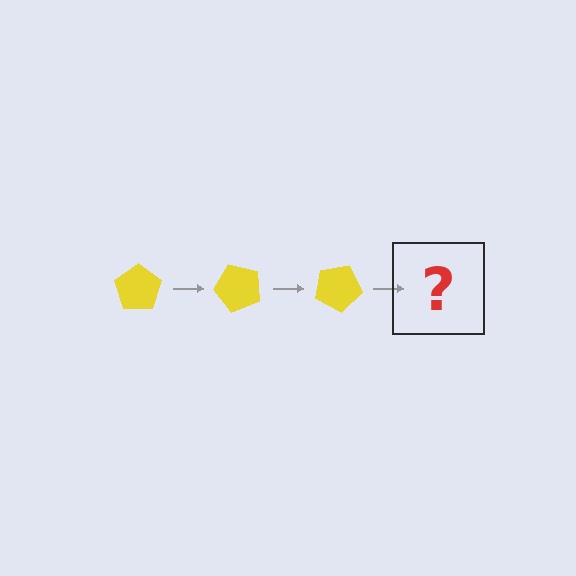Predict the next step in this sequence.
The next step is a yellow pentagon rotated 150 degrees.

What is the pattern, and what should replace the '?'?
The pattern is that the pentagon rotates 50 degrees each step. The '?' should be a yellow pentagon rotated 150 degrees.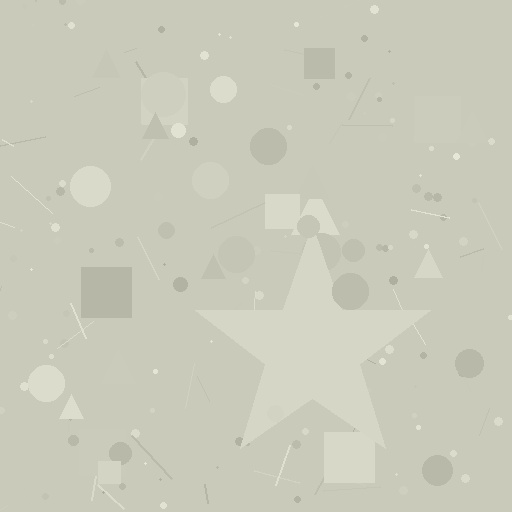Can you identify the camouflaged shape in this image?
The camouflaged shape is a star.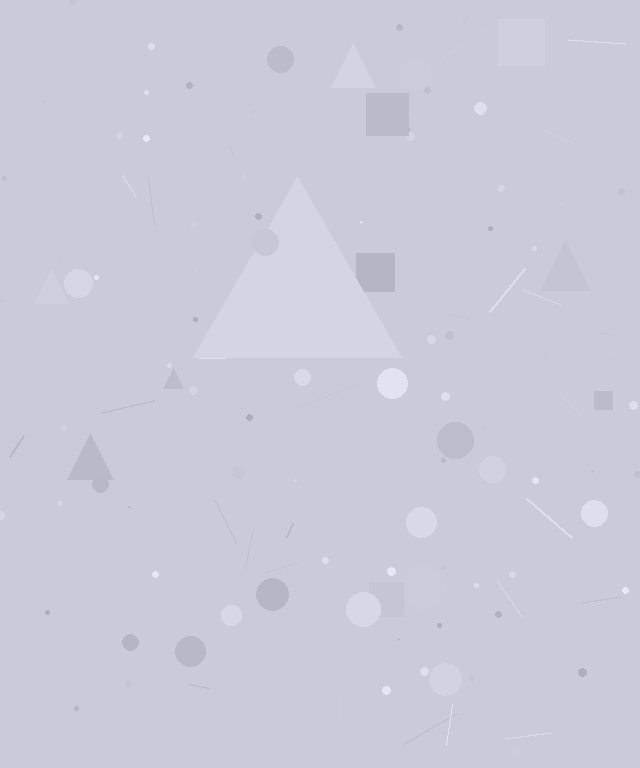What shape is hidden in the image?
A triangle is hidden in the image.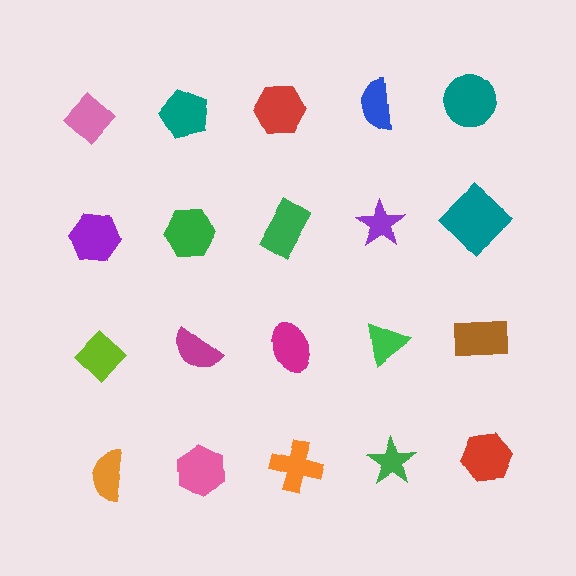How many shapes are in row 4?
5 shapes.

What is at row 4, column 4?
A green star.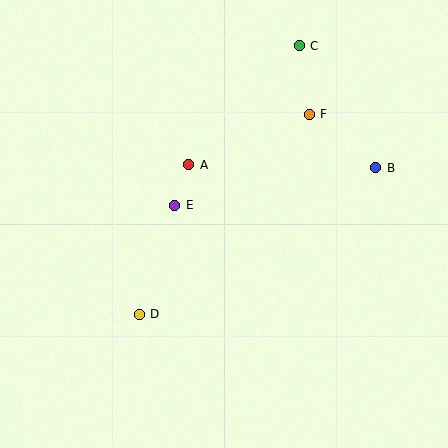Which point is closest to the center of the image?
Point E at (175, 205) is closest to the center.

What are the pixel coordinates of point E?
Point E is at (175, 205).